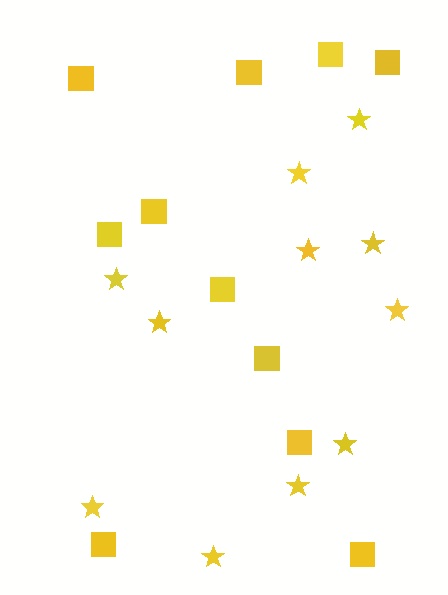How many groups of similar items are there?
There are 2 groups: one group of stars (11) and one group of squares (11).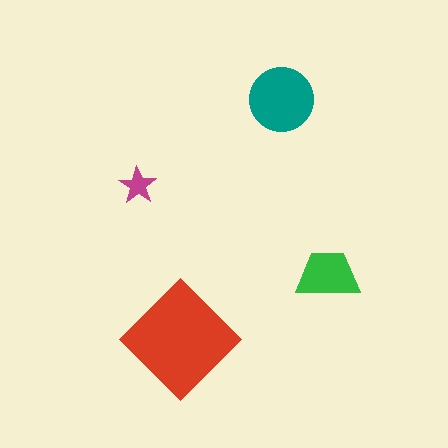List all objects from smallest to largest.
The magenta star, the green trapezoid, the teal circle, the red diamond.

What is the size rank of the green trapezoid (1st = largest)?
3rd.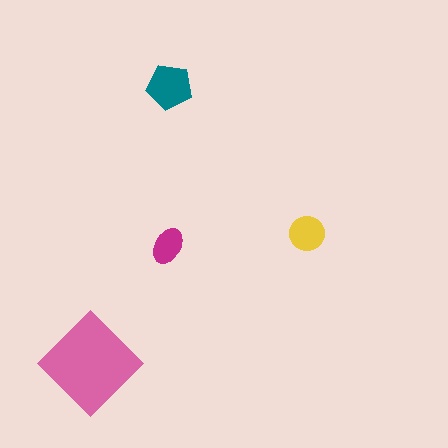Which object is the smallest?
The magenta ellipse.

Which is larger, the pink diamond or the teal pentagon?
The pink diamond.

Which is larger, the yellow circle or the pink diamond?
The pink diamond.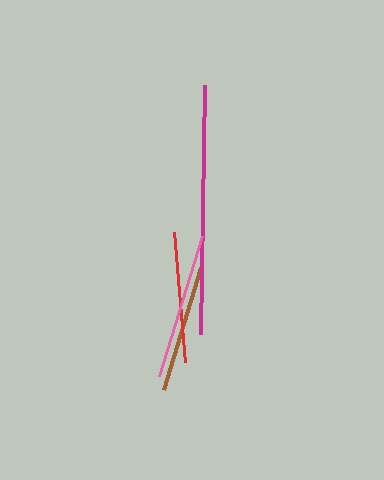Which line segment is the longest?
The magenta line is the longest at approximately 248 pixels.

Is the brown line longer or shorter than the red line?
The red line is longer than the brown line.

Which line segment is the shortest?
The brown line is the shortest at approximately 128 pixels.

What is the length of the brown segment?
The brown segment is approximately 128 pixels long.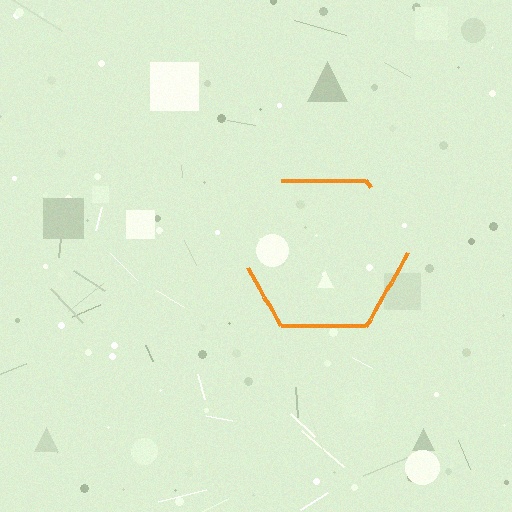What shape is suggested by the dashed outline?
The dashed outline suggests a hexagon.